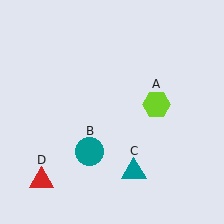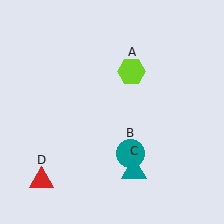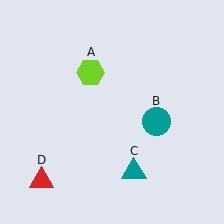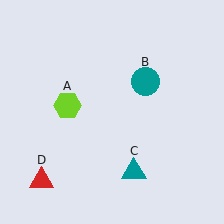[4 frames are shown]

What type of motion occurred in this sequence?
The lime hexagon (object A), teal circle (object B) rotated counterclockwise around the center of the scene.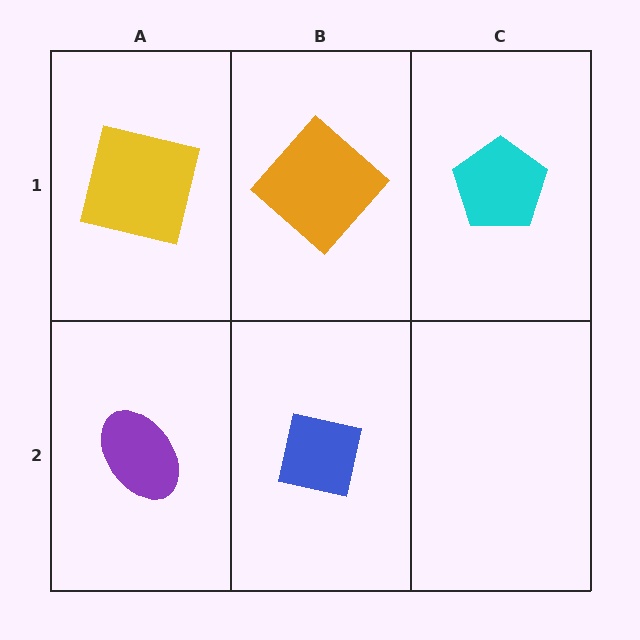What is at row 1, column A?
A yellow square.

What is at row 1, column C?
A cyan pentagon.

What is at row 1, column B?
An orange diamond.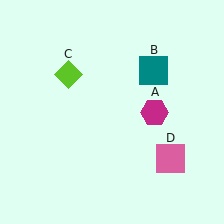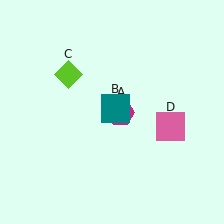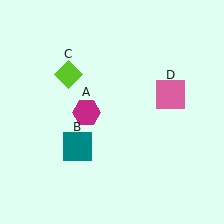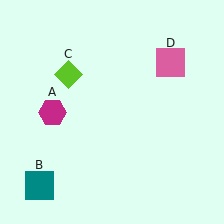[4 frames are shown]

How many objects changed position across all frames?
3 objects changed position: magenta hexagon (object A), teal square (object B), pink square (object D).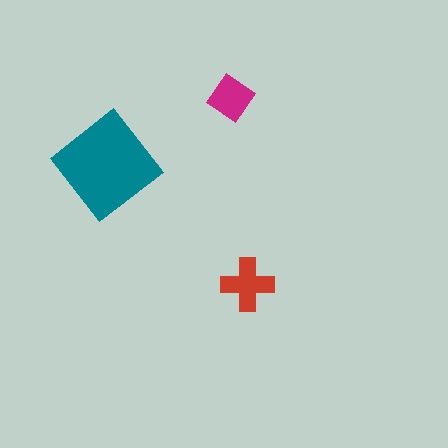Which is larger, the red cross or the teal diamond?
The teal diamond.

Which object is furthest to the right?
The red cross is rightmost.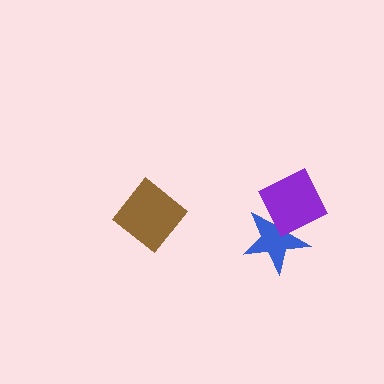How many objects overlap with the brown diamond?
0 objects overlap with the brown diamond.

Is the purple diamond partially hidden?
No, no other shape covers it.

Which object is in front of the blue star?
The purple diamond is in front of the blue star.